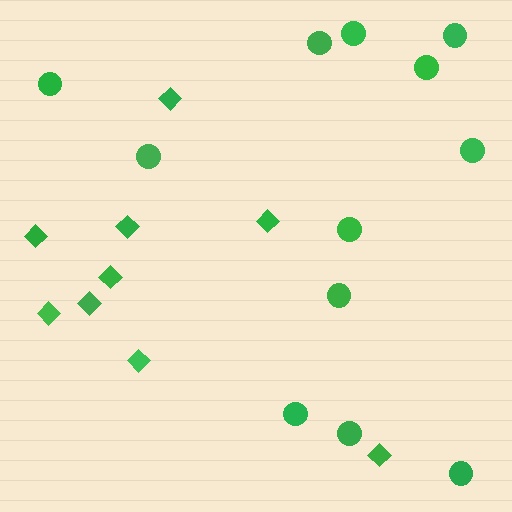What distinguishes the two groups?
There are 2 groups: one group of circles (12) and one group of diamonds (9).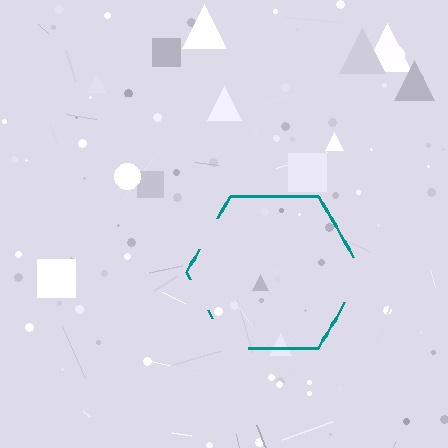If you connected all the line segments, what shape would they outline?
They would outline a hexagon.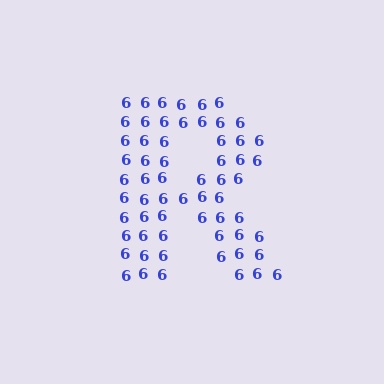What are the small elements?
The small elements are digit 6's.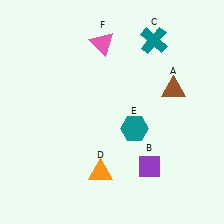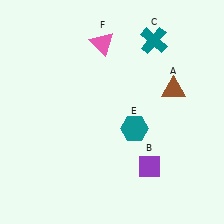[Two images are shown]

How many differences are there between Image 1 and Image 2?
There is 1 difference between the two images.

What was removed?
The orange triangle (D) was removed in Image 2.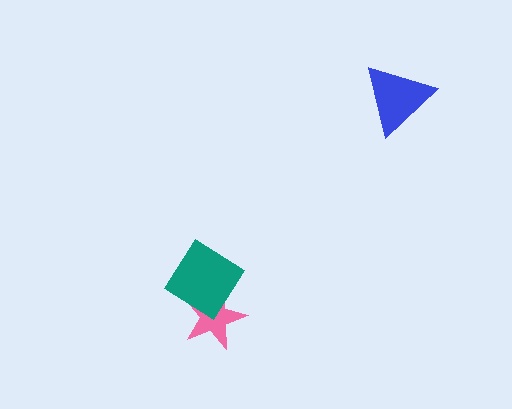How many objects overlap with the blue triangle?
0 objects overlap with the blue triangle.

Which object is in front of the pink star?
The teal diamond is in front of the pink star.